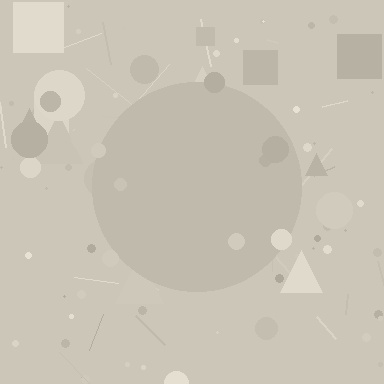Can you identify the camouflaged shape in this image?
The camouflaged shape is a circle.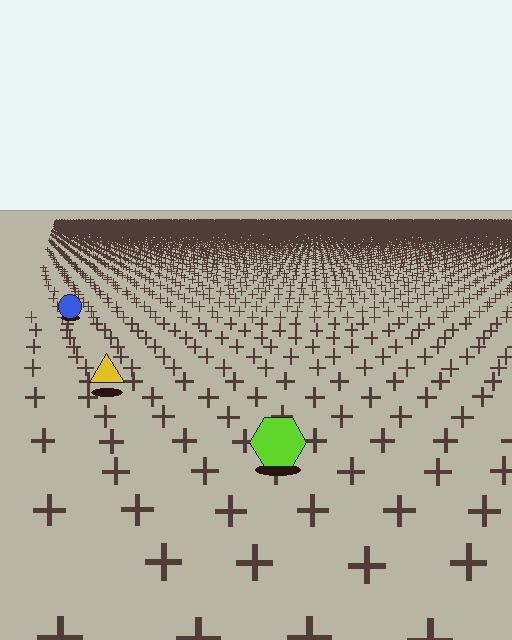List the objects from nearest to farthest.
From nearest to farthest: the lime hexagon, the yellow triangle, the blue circle.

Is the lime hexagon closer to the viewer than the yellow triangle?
Yes. The lime hexagon is closer — you can tell from the texture gradient: the ground texture is coarser near it.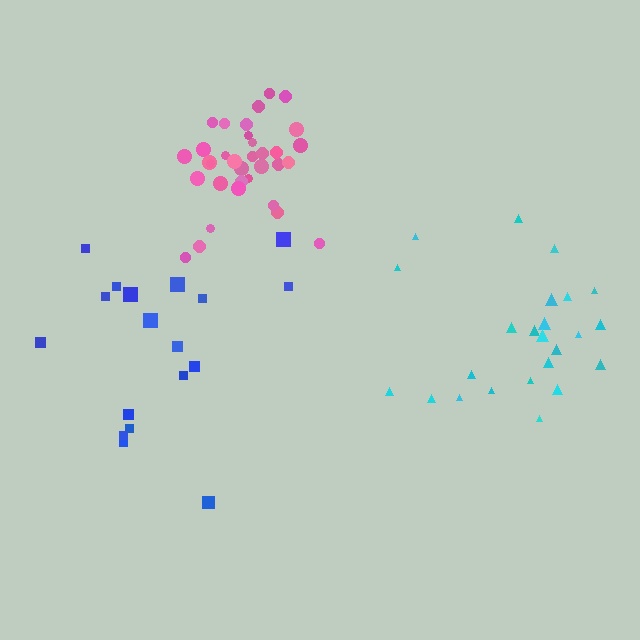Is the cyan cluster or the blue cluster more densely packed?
Cyan.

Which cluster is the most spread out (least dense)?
Blue.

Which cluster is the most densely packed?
Pink.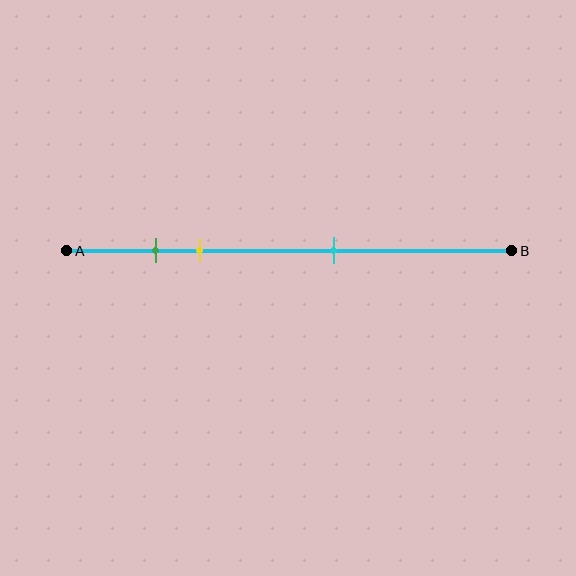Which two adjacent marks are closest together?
The green and yellow marks are the closest adjacent pair.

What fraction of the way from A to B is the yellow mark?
The yellow mark is approximately 30% (0.3) of the way from A to B.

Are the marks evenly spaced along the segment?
No, the marks are not evenly spaced.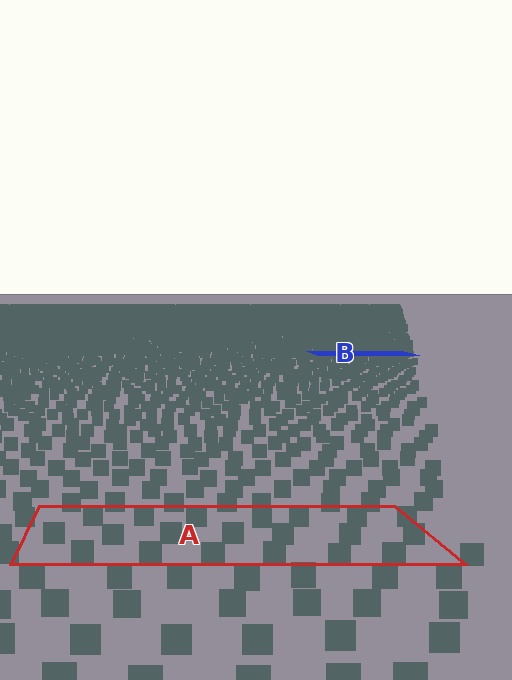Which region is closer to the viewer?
Region A is closer. The texture elements there are larger and more spread out.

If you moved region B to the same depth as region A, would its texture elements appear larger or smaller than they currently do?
They would appear larger. At a closer depth, the same texture elements are projected at a bigger on-screen size.